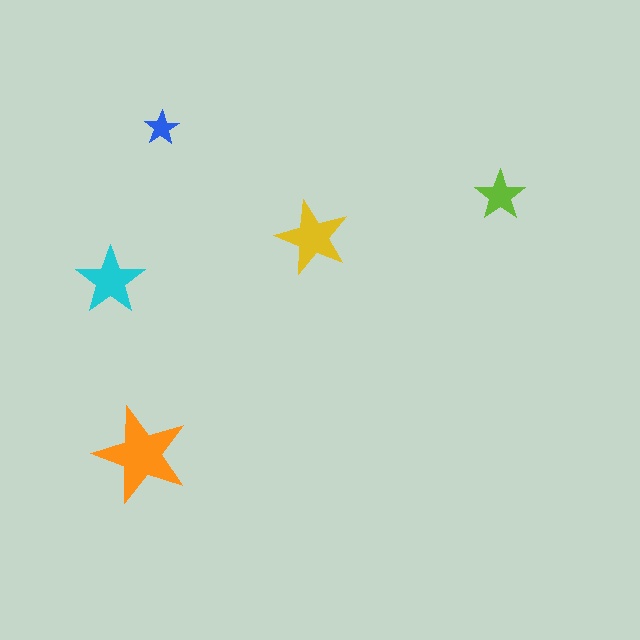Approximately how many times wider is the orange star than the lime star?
About 2 times wider.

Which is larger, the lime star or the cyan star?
The cyan one.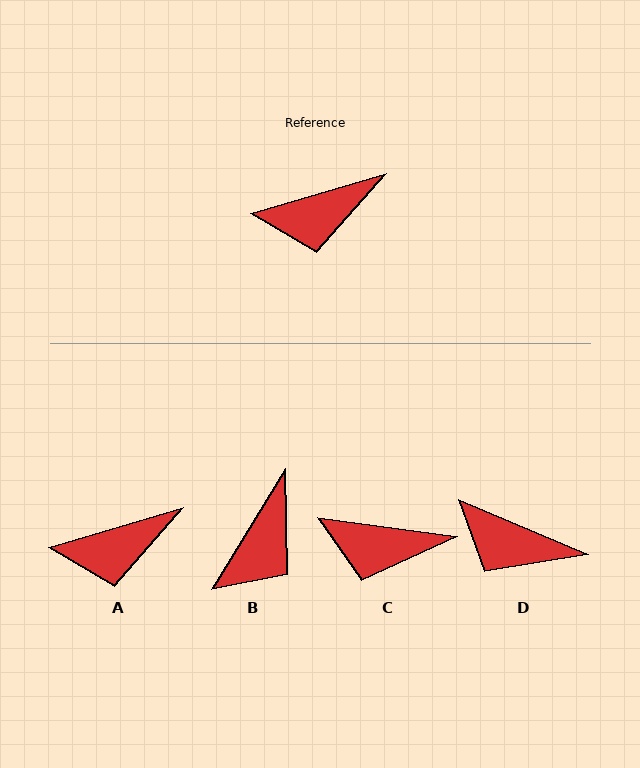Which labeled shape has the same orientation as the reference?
A.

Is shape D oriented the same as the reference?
No, it is off by about 39 degrees.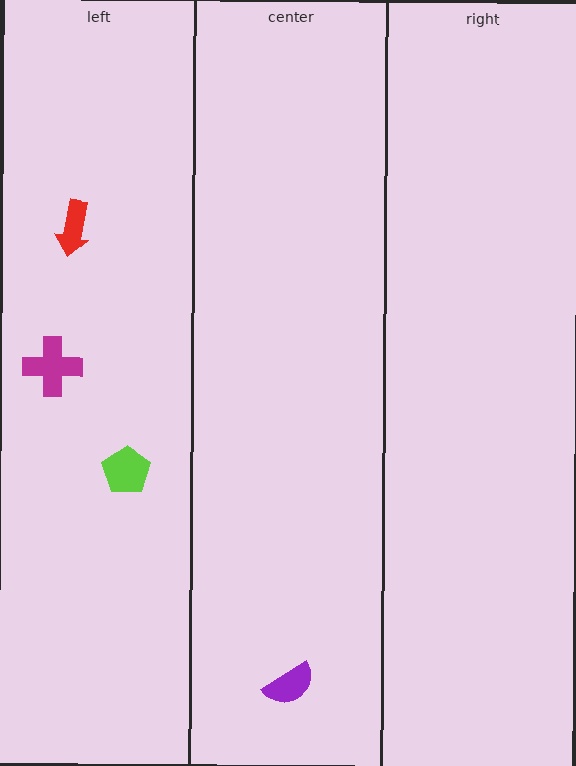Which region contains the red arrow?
The left region.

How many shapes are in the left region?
3.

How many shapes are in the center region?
1.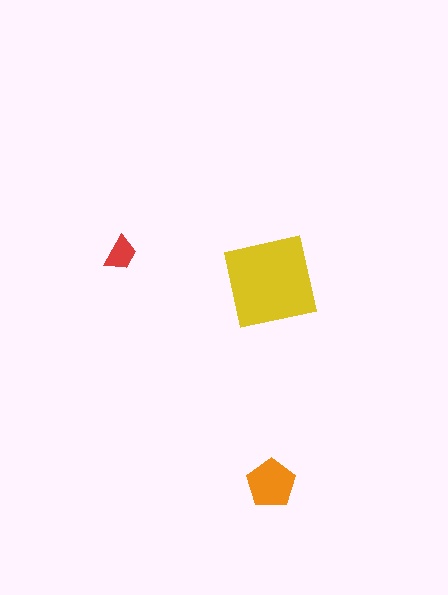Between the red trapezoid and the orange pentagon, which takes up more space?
The orange pentagon.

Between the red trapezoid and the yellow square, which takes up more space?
The yellow square.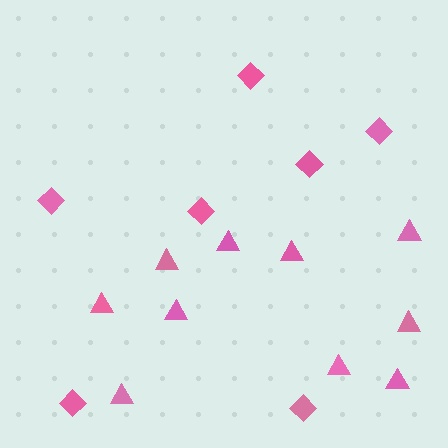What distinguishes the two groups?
There are 2 groups: one group of diamonds (7) and one group of triangles (10).